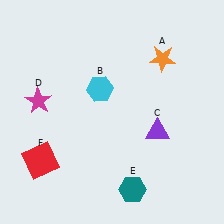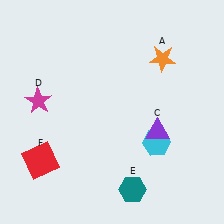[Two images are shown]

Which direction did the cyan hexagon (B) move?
The cyan hexagon (B) moved right.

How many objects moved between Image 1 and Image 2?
1 object moved between the two images.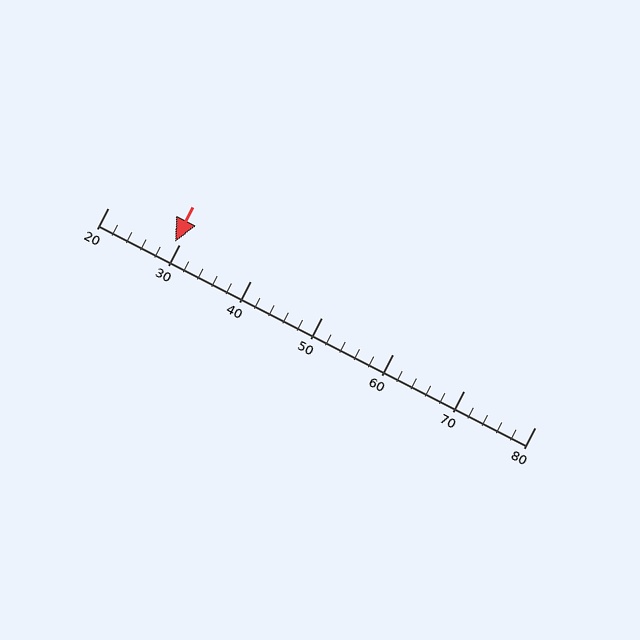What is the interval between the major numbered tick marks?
The major tick marks are spaced 10 units apart.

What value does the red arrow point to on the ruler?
The red arrow points to approximately 29.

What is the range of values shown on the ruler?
The ruler shows values from 20 to 80.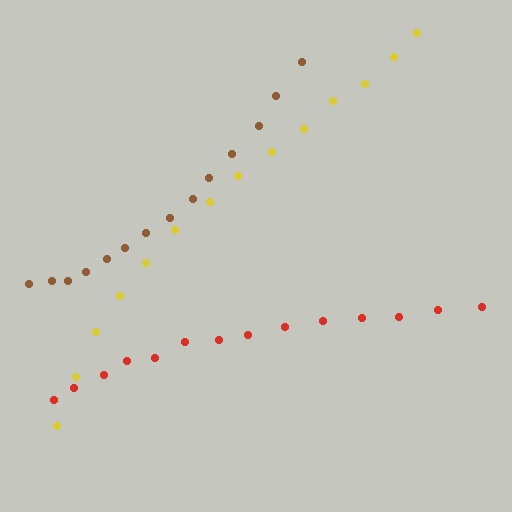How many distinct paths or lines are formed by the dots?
There are 3 distinct paths.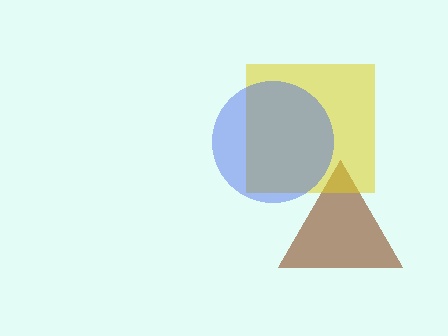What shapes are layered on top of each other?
The layered shapes are: a brown triangle, a yellow square, a blue circle.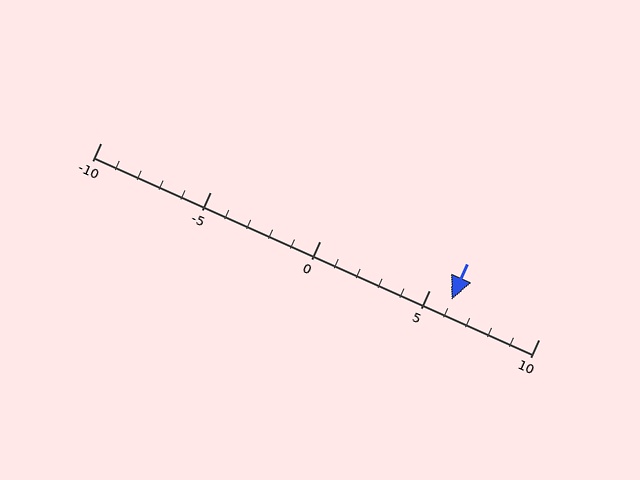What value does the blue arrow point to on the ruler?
The blue arrow points to approximately 6.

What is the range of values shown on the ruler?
The ruler shows values from -10 to 10.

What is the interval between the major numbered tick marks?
The major tick marks are spaced 5 units apart.